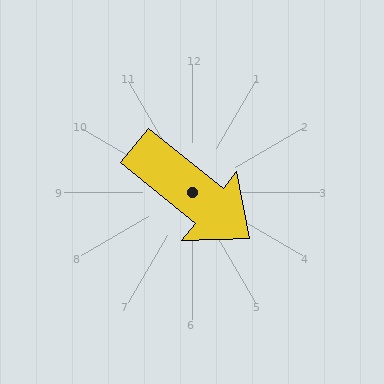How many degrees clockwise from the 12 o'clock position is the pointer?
Approximately 129 degrees.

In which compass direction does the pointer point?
Southeast.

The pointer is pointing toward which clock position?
Roughly 4 o'clock.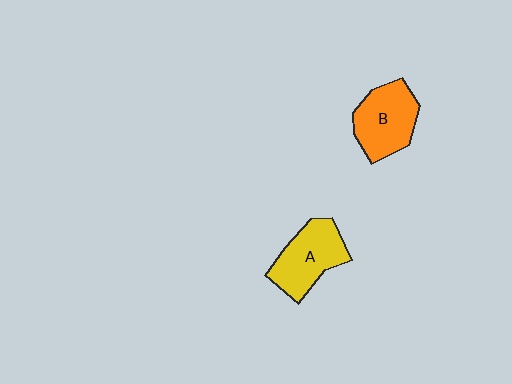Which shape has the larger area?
Shape A (yellow).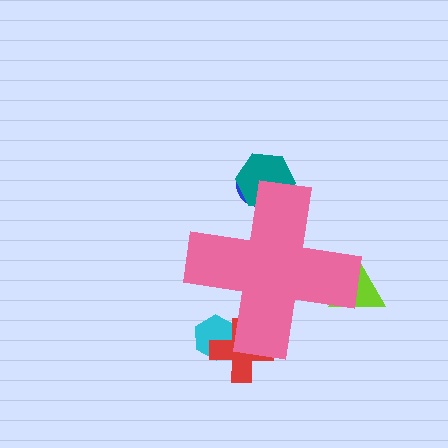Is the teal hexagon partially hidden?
Yes, the teal hexagon is partially hidden behind the pink cross.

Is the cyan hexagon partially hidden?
Yes, the cyan hexagon is partially hidden behind the pink cross.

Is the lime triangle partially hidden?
Yes, the lime triangle is partially hidden behind the pink cross.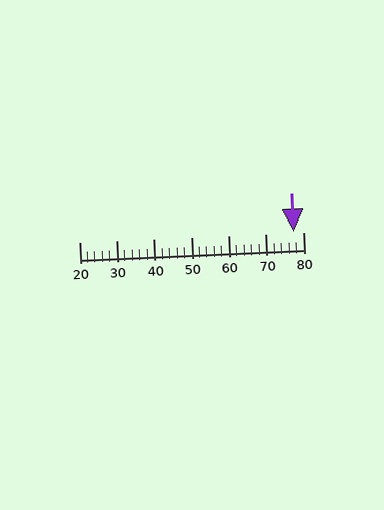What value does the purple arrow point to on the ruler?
The purple arrow points to approximately 77.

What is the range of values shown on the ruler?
The ruler shows values from 20 to 80.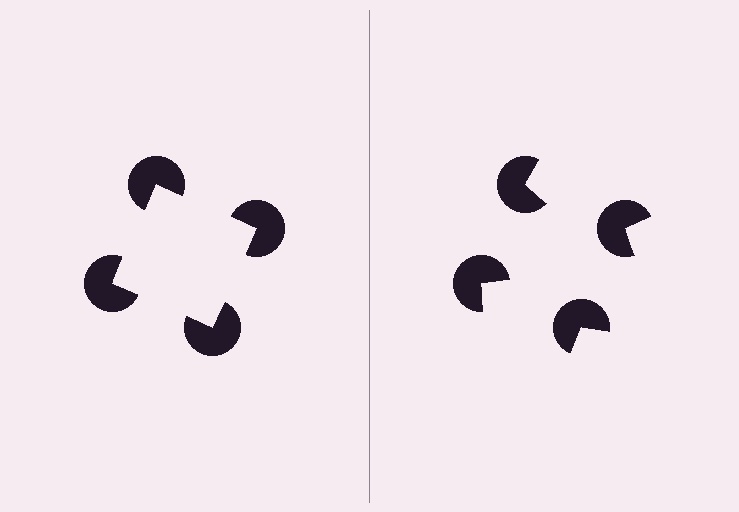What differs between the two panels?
The pac-man discs are positioned identically on both sides; only the wedge orientations differ. On the left they align to a square; on the right they are misaligned.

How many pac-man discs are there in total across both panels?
8 — 4 on each side.